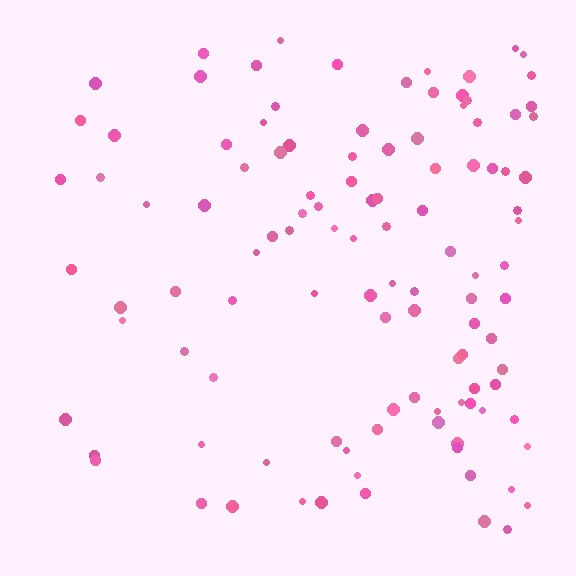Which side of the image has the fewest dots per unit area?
The left.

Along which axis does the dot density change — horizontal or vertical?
Horizontal.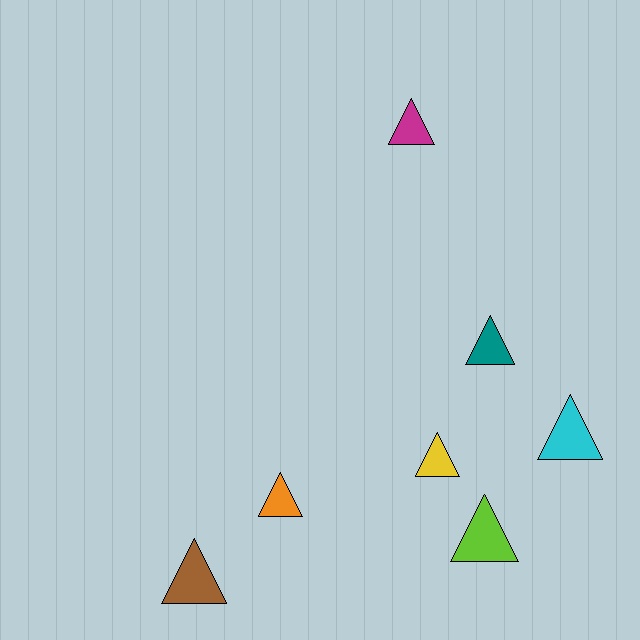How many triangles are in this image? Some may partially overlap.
There are 7 triangles.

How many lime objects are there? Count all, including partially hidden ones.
There is 1 lime object.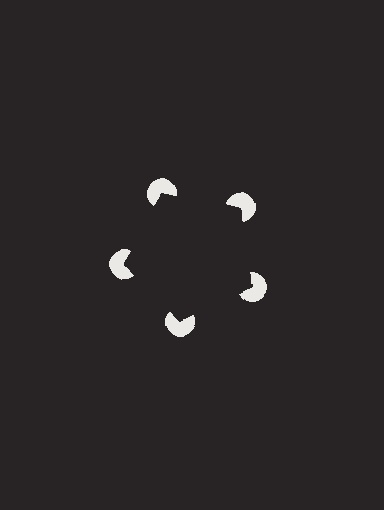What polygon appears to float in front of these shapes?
An illusory pentagon — its edges are inferred from the aligned wedge cuts in the pac-man discs, not physically drawn.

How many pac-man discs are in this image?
There are 5 — one at each vertex of the illusory pentagon.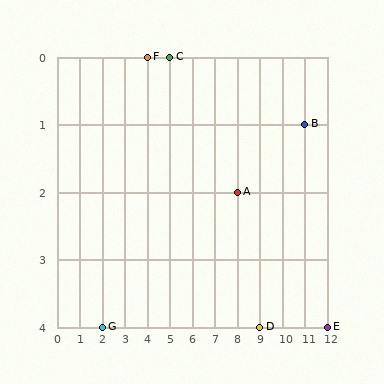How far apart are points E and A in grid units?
Points E and A are 4 columns and 2 rows apart (about 4.5 grid units diagonally).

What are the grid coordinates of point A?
Point A is at grid coordinates (8, 2).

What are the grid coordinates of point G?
Point G is at grid coordinates (2, 4).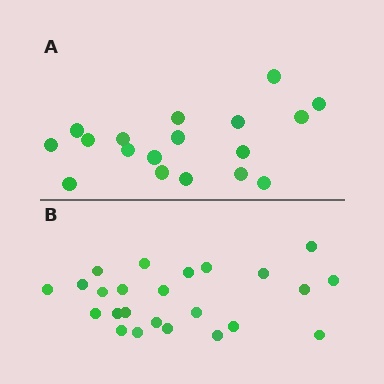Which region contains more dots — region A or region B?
Region B (the bottom region) has more dots.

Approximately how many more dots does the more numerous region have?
Region B has about 6 more dots than region A.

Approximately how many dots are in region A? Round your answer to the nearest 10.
About 20 dots. (The exact count is 18, which rounds to 20.)